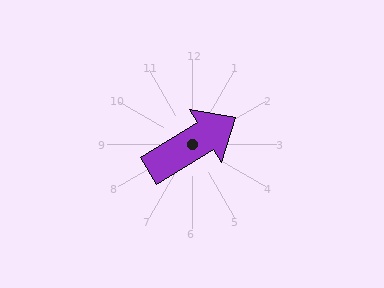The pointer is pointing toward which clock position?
Roughly 2 o'clock.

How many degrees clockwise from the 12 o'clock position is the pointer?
Approximately 59 degrees.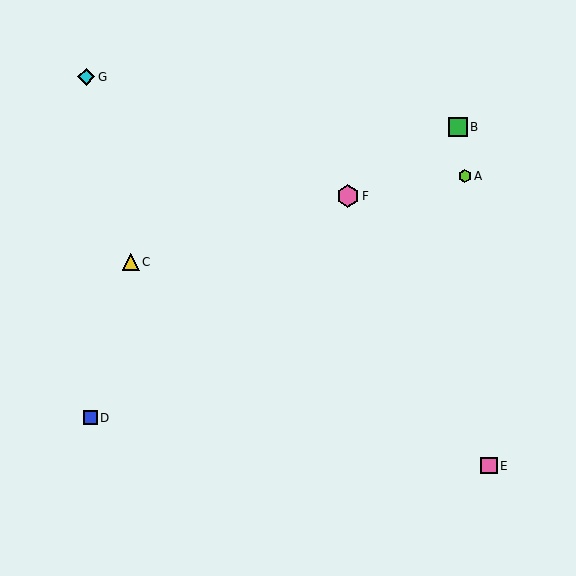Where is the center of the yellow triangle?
The center of the yellow triangle is at (131, 262).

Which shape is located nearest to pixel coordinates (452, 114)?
The green square (labeled B) at (458, 127) is nearest to that location.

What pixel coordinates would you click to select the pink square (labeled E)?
Click at (489, 466) to select the pink square E.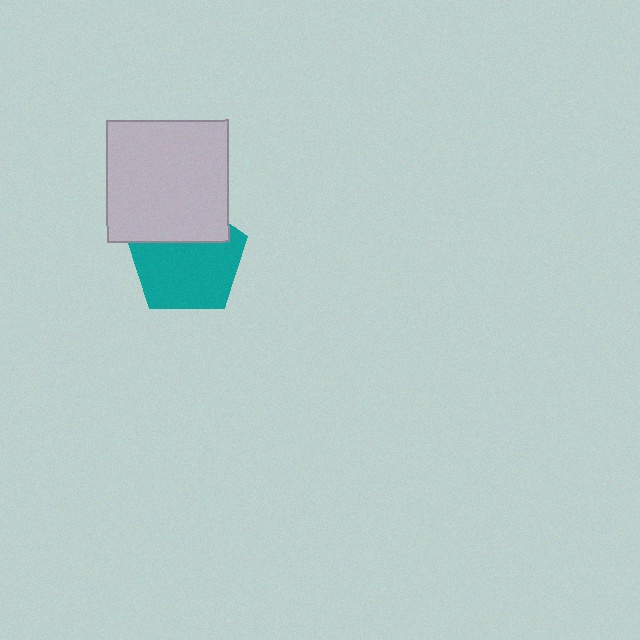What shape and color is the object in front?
The object in front is a light gray square.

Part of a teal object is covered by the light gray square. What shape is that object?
It is a pentagon.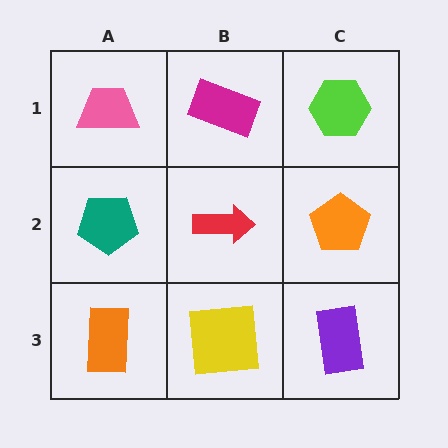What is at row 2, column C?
An orange pentagon.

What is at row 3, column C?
A purple rectangle.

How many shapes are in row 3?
3 shapes.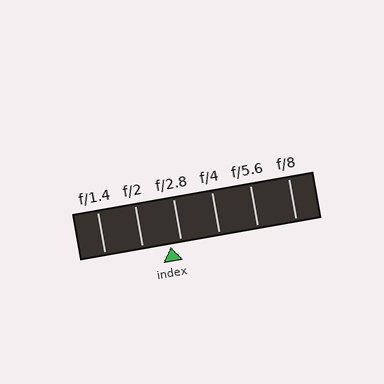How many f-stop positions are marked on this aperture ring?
There are 6 f-stop positions marked.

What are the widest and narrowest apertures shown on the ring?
The widest aperture shown is f/1.4 and the narrowest is f/8.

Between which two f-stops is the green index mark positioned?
The index mark is between f/2 and f/2.8.